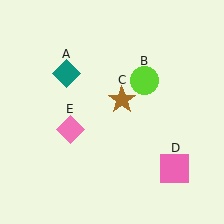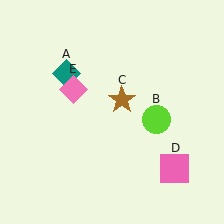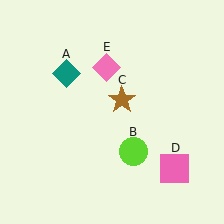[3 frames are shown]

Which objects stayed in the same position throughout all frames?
Teal diamond (object A) and brown star (object C) and pink square (object D) remained stationary.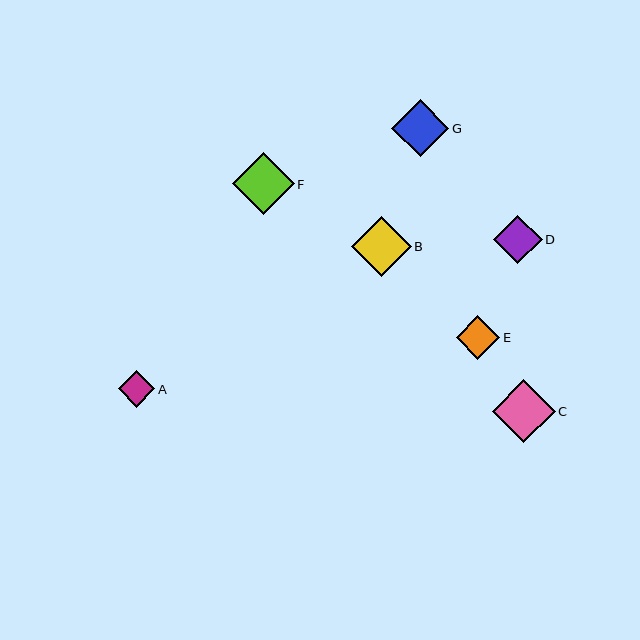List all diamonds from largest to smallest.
From largest to smallest: C, F, B, G, D, E, A.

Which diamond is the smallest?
Diamond A is the smallest with a size of approximately 36 pixels.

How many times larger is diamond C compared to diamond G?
Diamond C is approximately 1.1 times the size of diamond G.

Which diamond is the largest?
Diamond C is the largest with a size of approximately 63 pixels.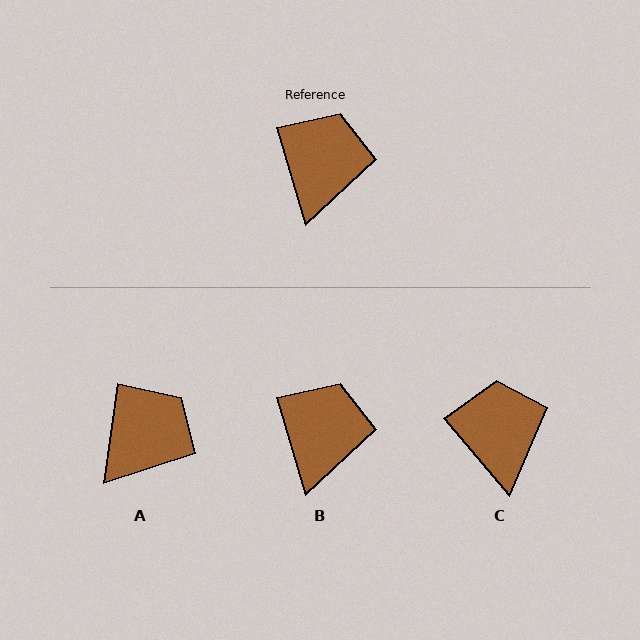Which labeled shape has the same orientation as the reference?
B.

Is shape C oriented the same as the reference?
No, it is off by about 24 degrees.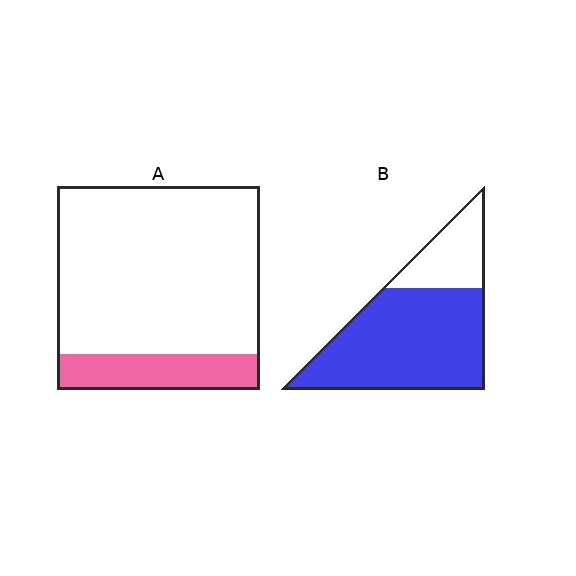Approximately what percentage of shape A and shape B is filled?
A is approximately 20% and B is approximately 75%.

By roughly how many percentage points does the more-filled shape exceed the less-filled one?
By roughly 55 percentage points (B over A).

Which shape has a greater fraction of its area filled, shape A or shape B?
Shape B.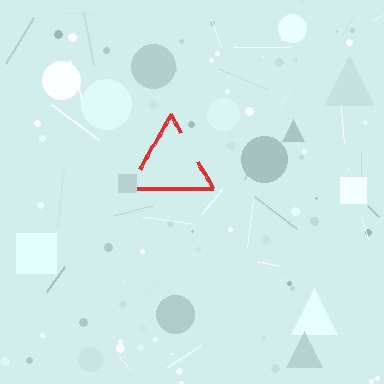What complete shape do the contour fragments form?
The contour fragments form a triangle.